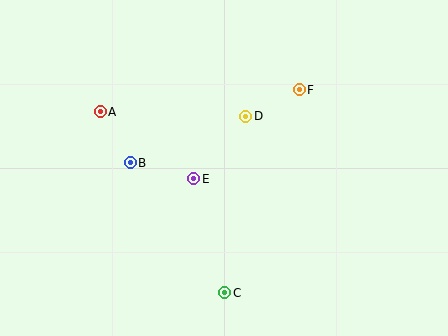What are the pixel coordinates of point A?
Point A is at (100, 112).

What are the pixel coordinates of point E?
Point E is at (194, 179).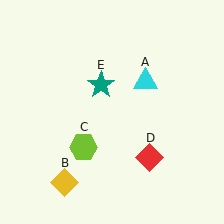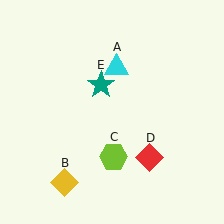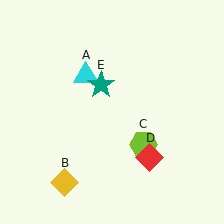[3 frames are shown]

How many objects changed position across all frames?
2 objects changed position: cyan triangle (object A), lime hexagon (object C).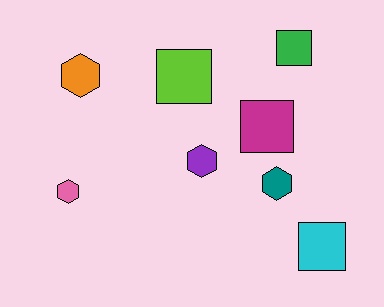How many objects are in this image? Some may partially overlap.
There are 8 objects.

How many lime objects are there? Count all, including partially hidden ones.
There is 1 lime object.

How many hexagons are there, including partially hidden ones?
There are 4 hexagons.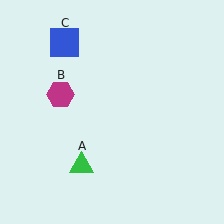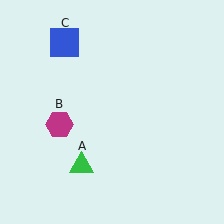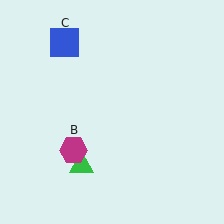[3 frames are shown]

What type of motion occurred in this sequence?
The magenta hexagon (object B) rotated counterclockwise around the center of the scene.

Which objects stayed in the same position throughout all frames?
Green triangle (object A) and blue square (object C) remained stationary.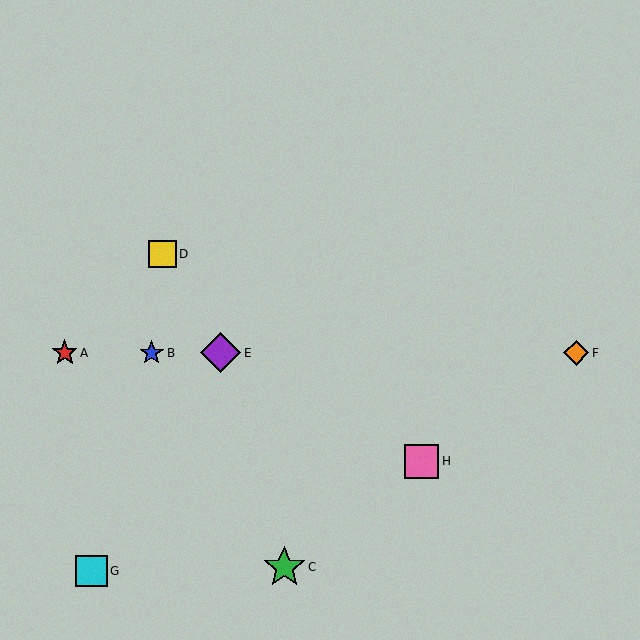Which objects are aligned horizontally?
Objects A, B, E, F are aligned horizontally.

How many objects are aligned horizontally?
4 objects (A, B, E, F) are aligned horizontally.